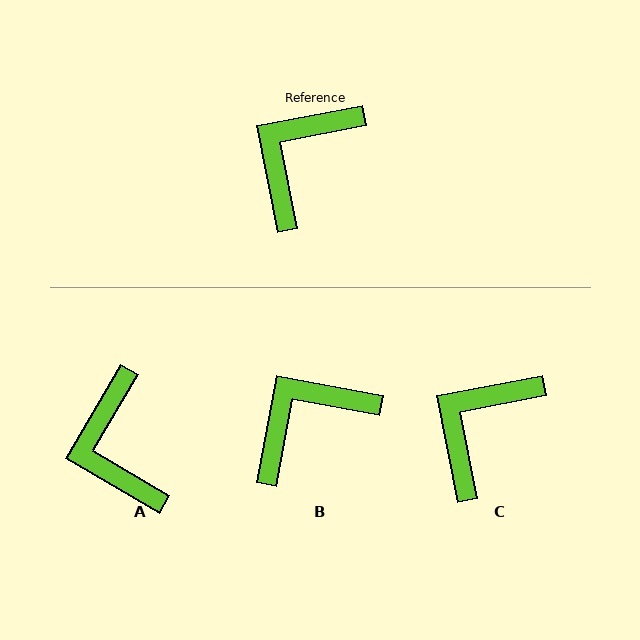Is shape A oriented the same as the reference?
No, it is off by about 49 degrees.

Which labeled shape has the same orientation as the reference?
C.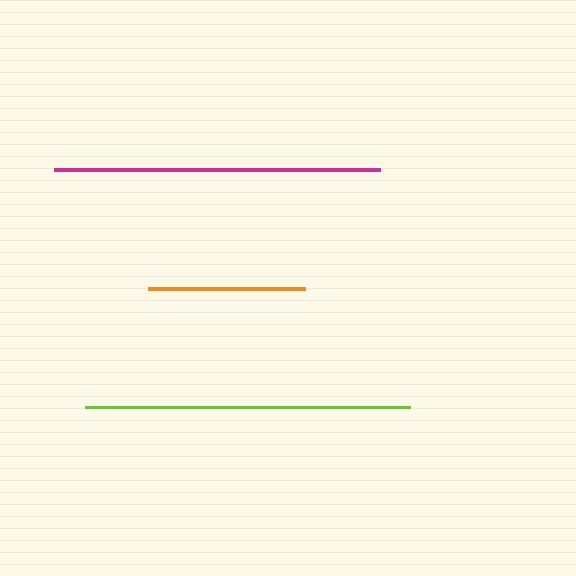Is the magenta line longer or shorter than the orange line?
The magenta line is longer than the orange line.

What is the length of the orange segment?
The orange segment is approximately 157 pixels long.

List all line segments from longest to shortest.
From longest to shortest: lime, magenta, orange.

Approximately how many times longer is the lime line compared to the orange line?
The lime line is approximately 2.1 times the length of the orange line.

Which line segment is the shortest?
The orange line is the shortest at approximately 157 pixels.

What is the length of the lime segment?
The lime segment is approximately 326 pixels long.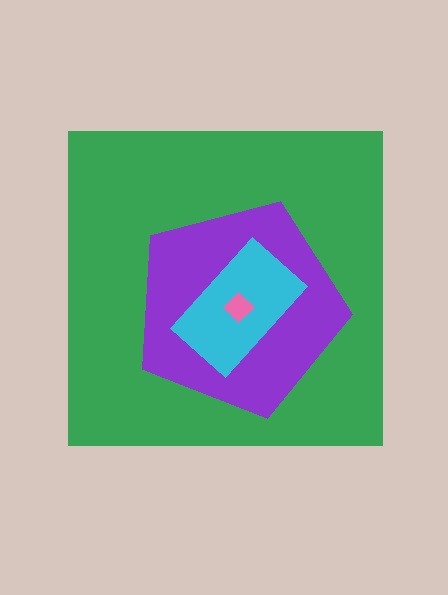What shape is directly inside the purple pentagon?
The cyan rectangle.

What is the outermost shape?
The green square.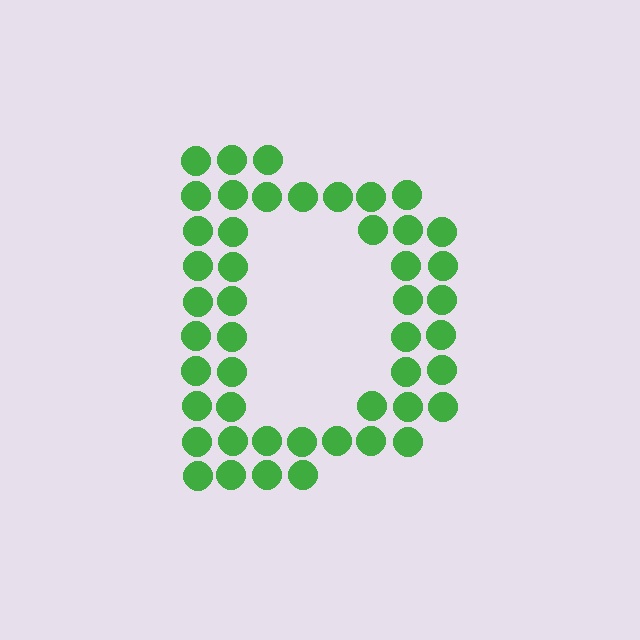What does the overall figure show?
The overall figure shows the letter D.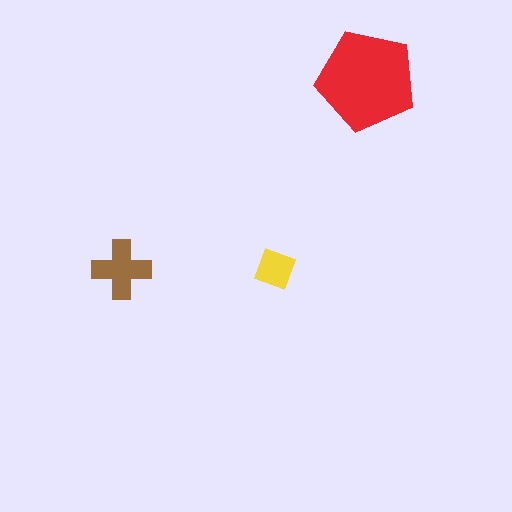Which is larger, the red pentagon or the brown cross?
The red pentagon.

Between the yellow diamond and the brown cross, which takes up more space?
The brown cross.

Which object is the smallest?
The yellow diamond.